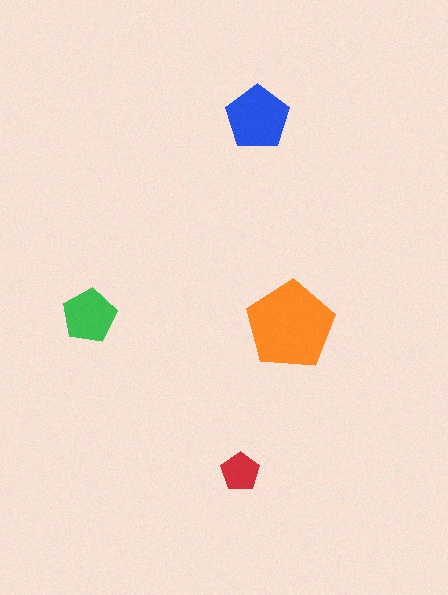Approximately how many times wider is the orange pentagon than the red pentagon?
About 2.5 times wider.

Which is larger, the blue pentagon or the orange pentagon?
The orange one.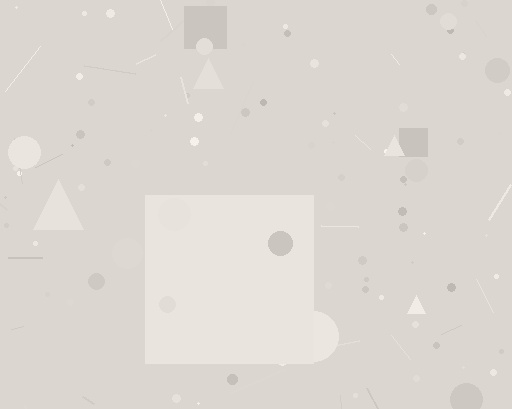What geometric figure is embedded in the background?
A square is embedded in the background.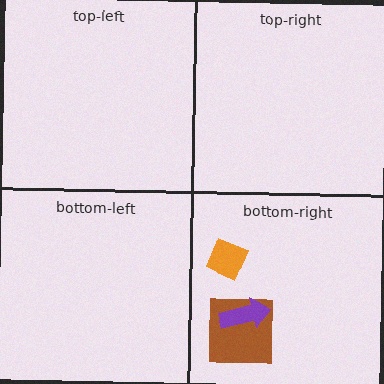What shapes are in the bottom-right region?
The orange diamond, the brown square, the purple arrow.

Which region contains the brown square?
The bottom-right region.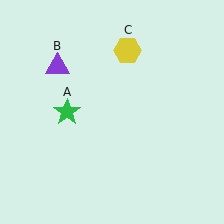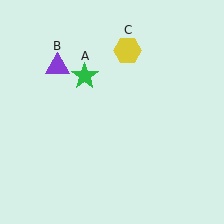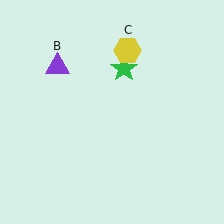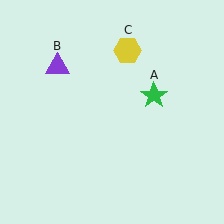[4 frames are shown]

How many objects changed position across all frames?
1 object changed position: green star (object A).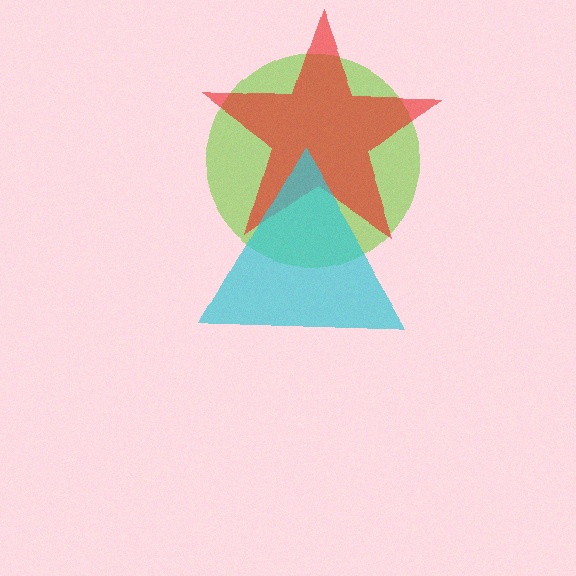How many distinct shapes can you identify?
There are 3 distinct shapes: a lime circle, a red star, a cyan triangle.